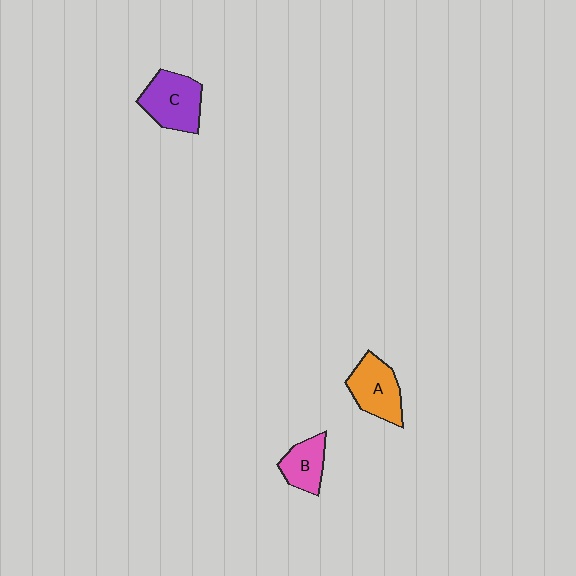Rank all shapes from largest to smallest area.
From largest to smallest: C (purple), A (orange), B (pink).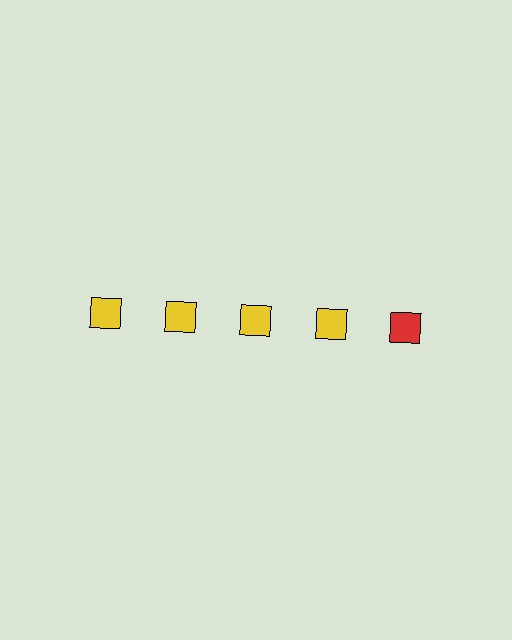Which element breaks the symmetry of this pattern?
The red square in the top row, rightmost column breaks the symmetry. All other shapes are yellow squares.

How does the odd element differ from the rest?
It has a different color: red instead of yellow.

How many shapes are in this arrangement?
There are 5 shapes arranged in a grid pattern.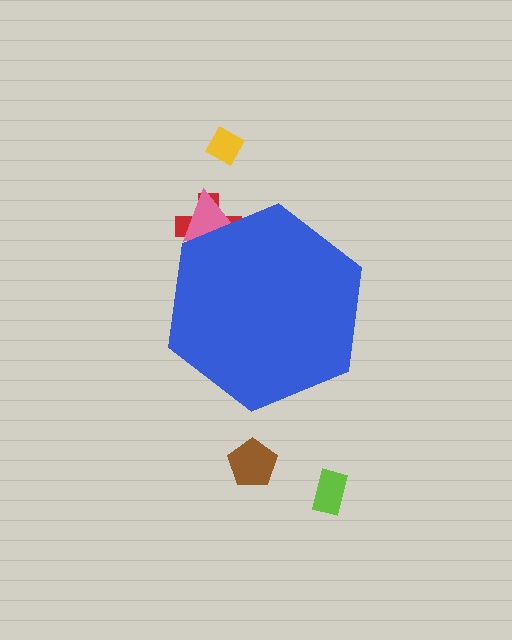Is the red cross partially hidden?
Yes, the red cross is partially hidden behind the blue hexagon.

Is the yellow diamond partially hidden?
No, the yellow diamond is fully visible.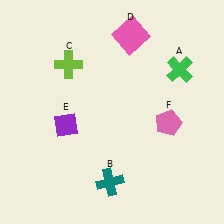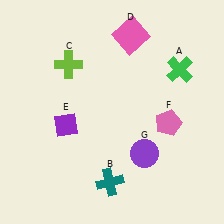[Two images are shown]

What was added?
A purple circle (G) was added in Image 2.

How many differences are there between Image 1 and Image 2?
There is 1 difference between the two images.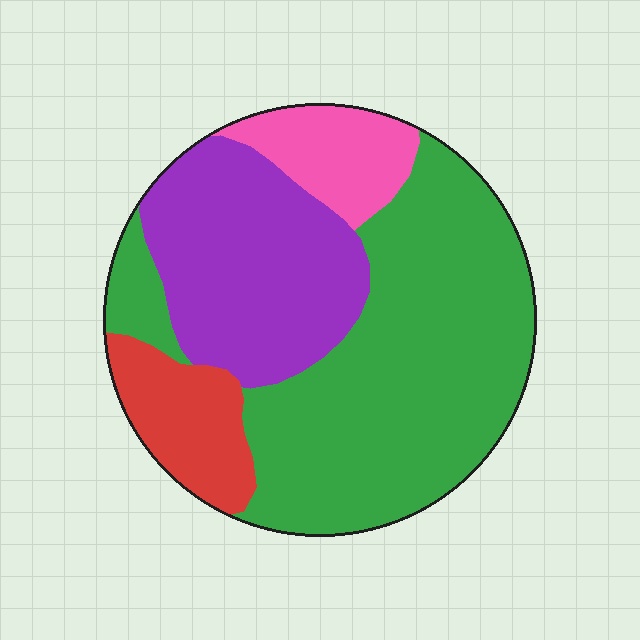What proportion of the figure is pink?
Pink takes up less than a sixth of the figure.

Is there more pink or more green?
Green.